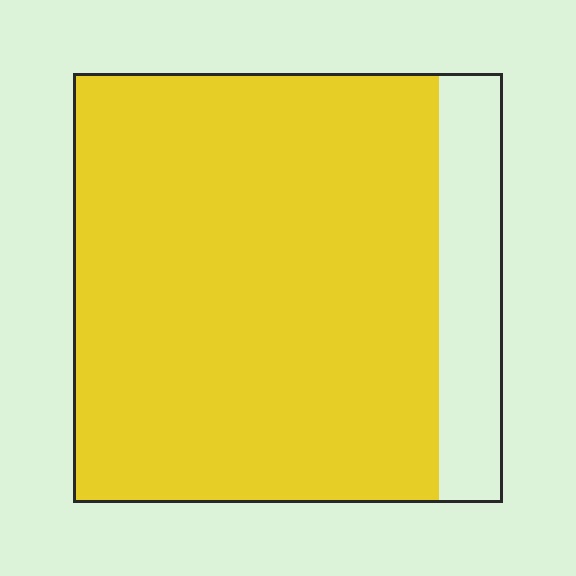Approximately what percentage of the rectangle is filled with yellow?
Approximately 85%.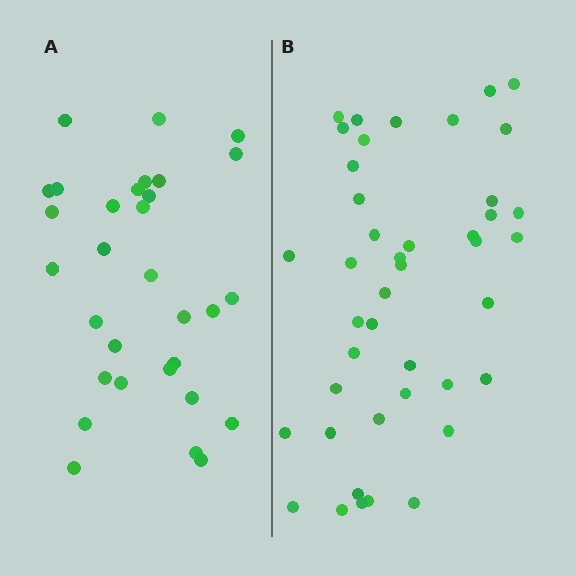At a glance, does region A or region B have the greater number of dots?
Region B (the right region) has more dots.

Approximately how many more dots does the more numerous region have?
Region B has roughly 12 or so more dots than region A.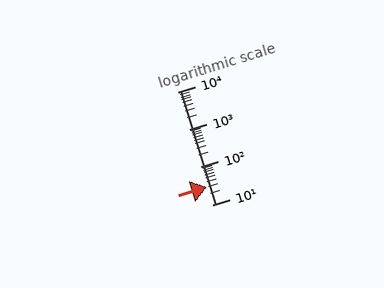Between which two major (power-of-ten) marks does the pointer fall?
The pointer is between 10 and 100.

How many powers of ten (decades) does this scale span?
The scale spans 3 decades, from 10 to 10000.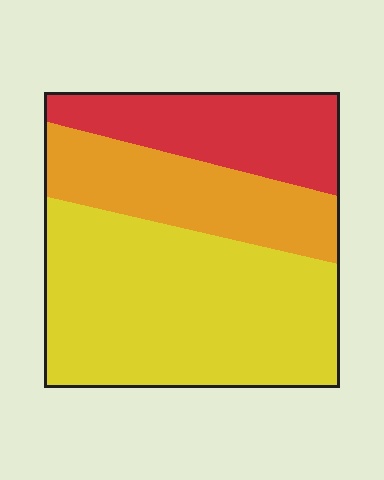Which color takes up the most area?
Yellow, at roughly 55%.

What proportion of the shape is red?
Red covers 23% of the shape.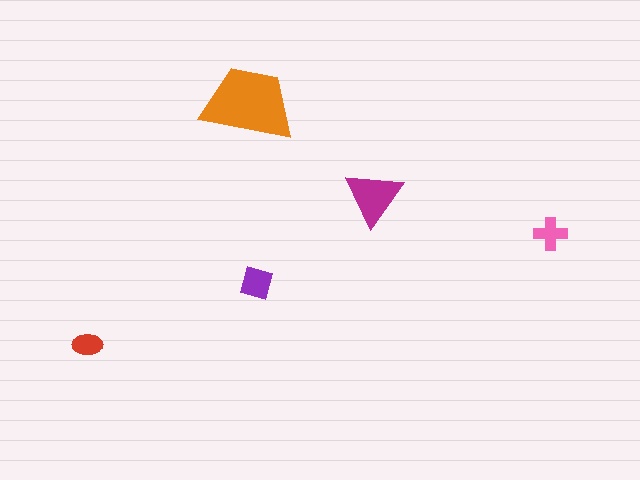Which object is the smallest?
The red ellipse.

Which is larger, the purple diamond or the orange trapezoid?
The orange trapezoid.